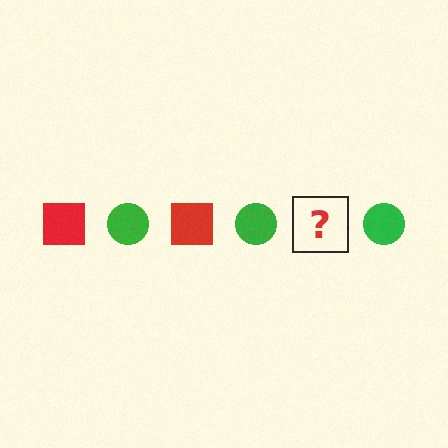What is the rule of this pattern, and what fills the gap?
The rule is that the pattern alternates between red square and green circle. The gap should be filled with a red square.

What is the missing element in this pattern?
The missing element is a red square.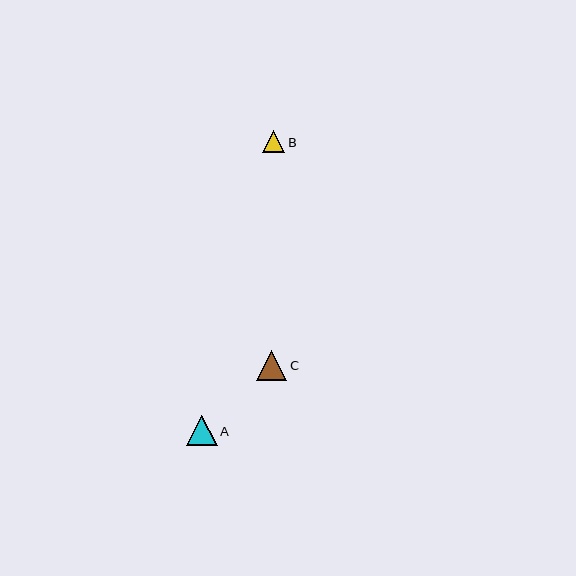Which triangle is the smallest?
Triangle B is the smallest with a size of approximately 22 pixels.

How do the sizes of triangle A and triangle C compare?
Triangle A and triangle C are approximately the same size.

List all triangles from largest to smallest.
From largest to smallest: A, C, B.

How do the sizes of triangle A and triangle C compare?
Triangle A and triangle C are approximately the same size.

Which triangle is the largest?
Triangle A is the largest with a size of approximately 31 pixels.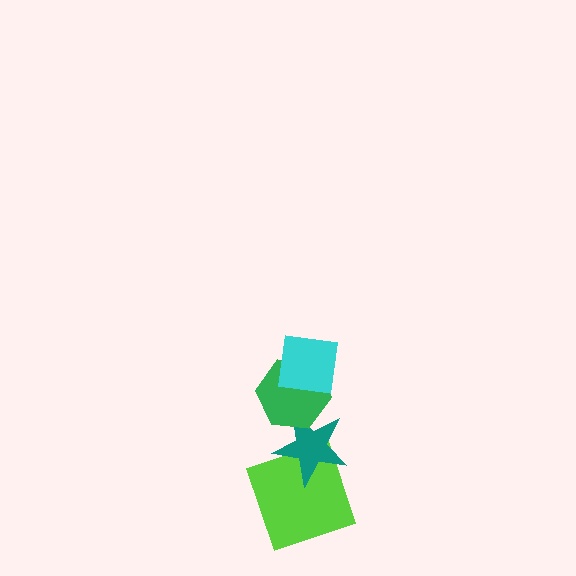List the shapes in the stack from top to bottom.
From top to bottom: the cyan square, the green hexagon, the teal star, the lime square.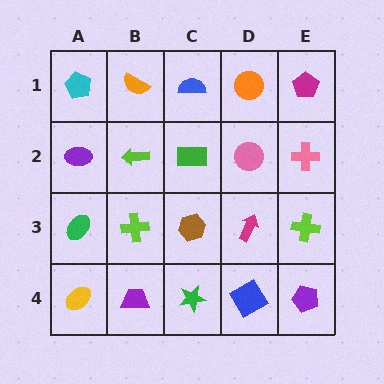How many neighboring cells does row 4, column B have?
3.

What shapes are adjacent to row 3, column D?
A pink circle (row 2, column D), a blue diamond (row 4, column D), a brown hexagon (row 3, column C), a lime cross (row 3, column E).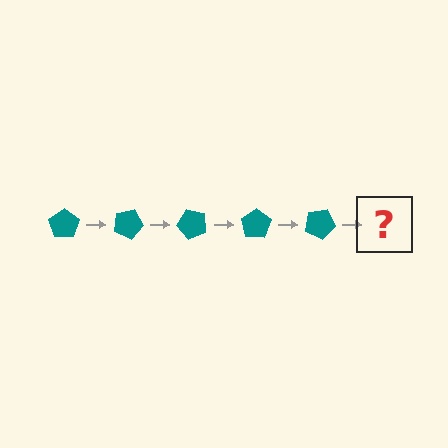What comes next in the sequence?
The next element should be a teal pentagon rotated 125 degrees.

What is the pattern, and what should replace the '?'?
The pattern is that the pentagon rotates 25 degrees each step. The '?' should be a teal pentagon rotated 125 degrees.